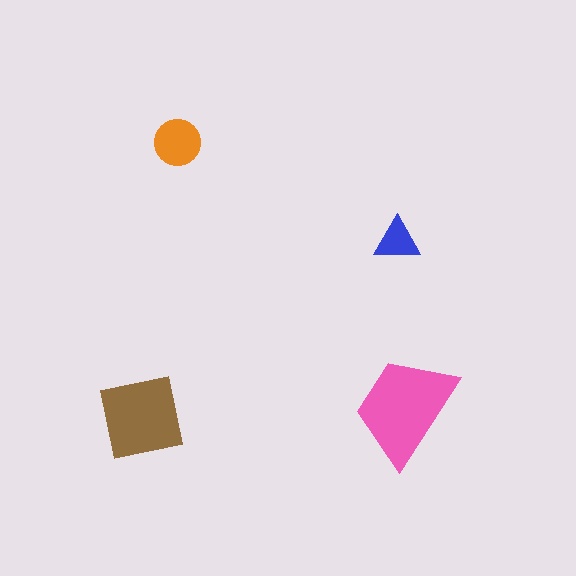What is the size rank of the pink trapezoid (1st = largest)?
1st.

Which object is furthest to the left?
The brown square is leftmost.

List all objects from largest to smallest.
The pink trapezoid, the brown square, the orange circle, the blue triangle.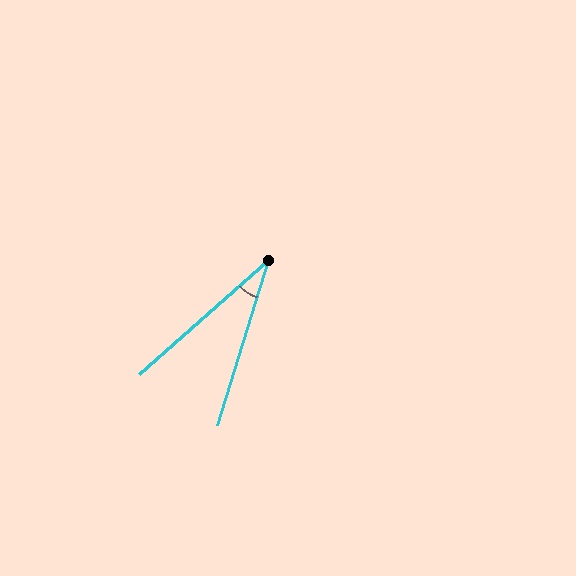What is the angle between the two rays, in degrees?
Approximately 31 degrees.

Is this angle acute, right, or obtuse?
It is acute.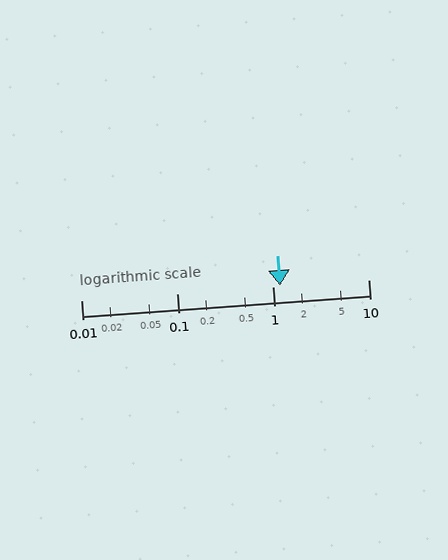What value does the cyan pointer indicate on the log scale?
The pointer indicates approximately 1.2.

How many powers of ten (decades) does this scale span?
The scale spans 3 decades, from 0.01 to 10.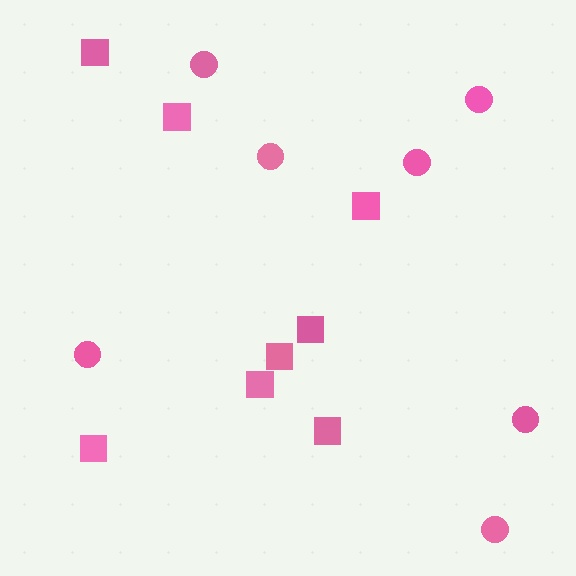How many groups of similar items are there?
There are 2 groups: one group of squares (8) and one group of circles (7).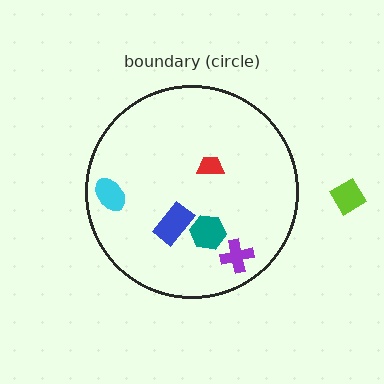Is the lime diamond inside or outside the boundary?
Outside.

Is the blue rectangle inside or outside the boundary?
Inside.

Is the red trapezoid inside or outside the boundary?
Inside.